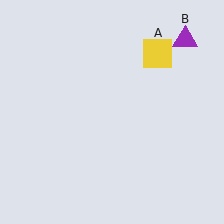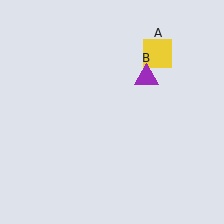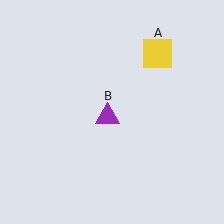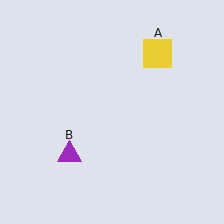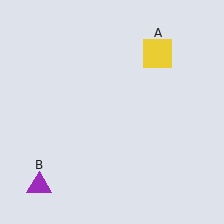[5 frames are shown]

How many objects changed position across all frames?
1 object changed position: purple triangle (object B).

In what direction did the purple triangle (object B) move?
The purple triangle (object B) moved down and to the left.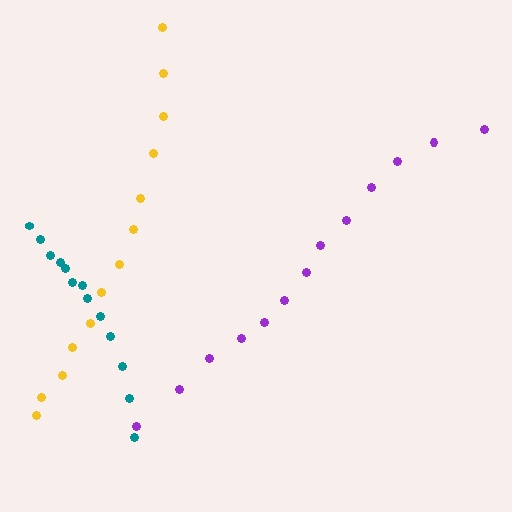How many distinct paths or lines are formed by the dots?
There are 3 distinct paths.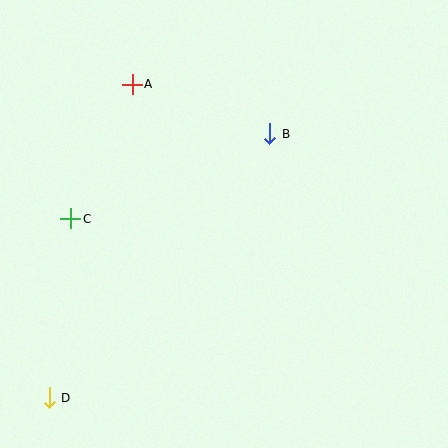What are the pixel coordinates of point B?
Point B is at (270, 134).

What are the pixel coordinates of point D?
Point D is at (49, 398).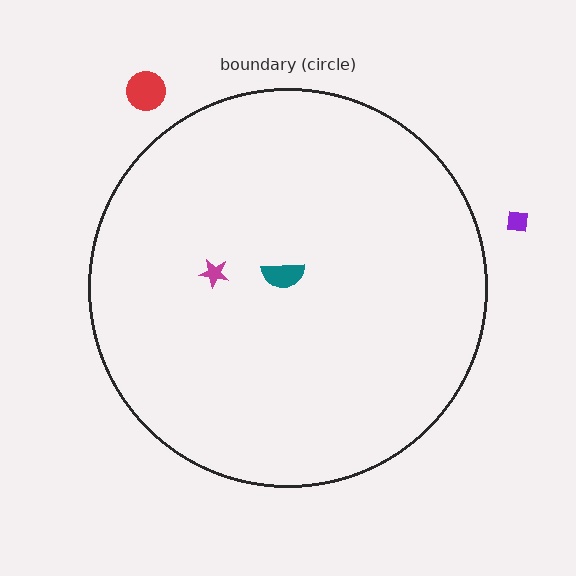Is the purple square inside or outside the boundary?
Outside.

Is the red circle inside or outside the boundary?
Outside.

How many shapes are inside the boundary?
2 inside, 2 outside.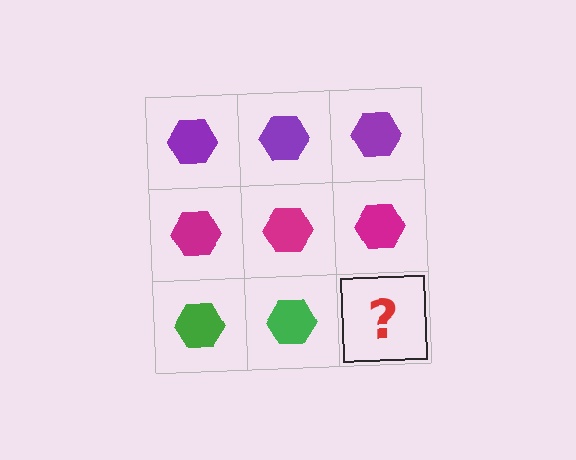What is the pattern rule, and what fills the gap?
The rule is that each row has a consistent color. The gap should be filled with a green hexagon.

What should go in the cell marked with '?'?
The missing cell should contain a green hexagon.